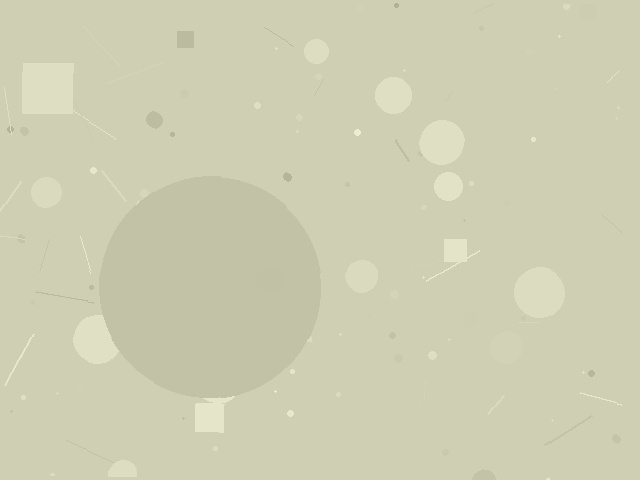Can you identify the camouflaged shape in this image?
The camouflaged shape is a circle.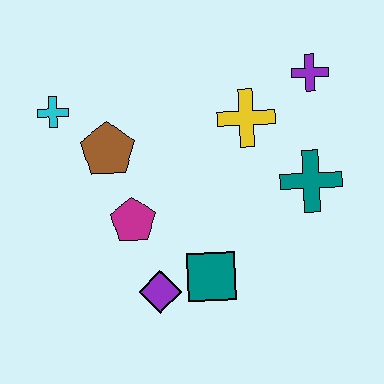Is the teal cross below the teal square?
No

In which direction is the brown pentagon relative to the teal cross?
The brown pentagon is to the left of the teal cross.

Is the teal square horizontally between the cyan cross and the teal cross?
Yes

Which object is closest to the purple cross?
The yellow cross is closest to the purple cross.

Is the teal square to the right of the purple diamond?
Yes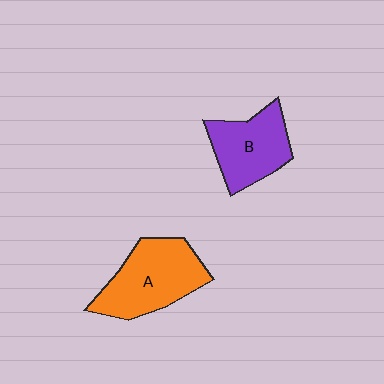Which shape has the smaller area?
Shape B (purple).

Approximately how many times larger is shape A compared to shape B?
Approximately 1.3 times.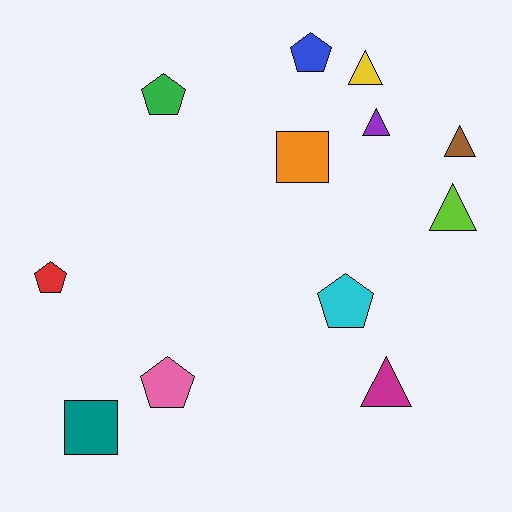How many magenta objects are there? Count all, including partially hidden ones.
There is 1 magenta object.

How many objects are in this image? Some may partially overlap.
There are 12 objects.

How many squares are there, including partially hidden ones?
There are 2 squares.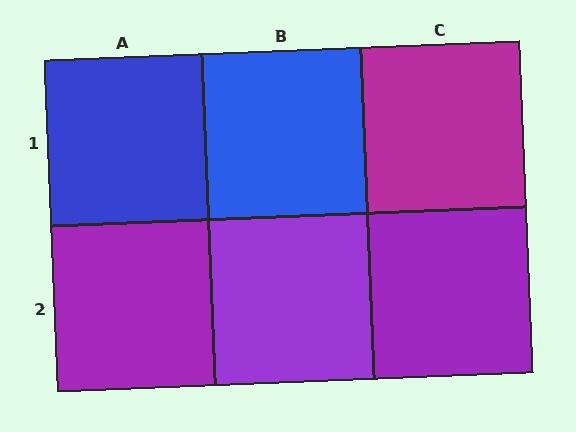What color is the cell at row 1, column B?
Blue.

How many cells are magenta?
1 cell is magenta.